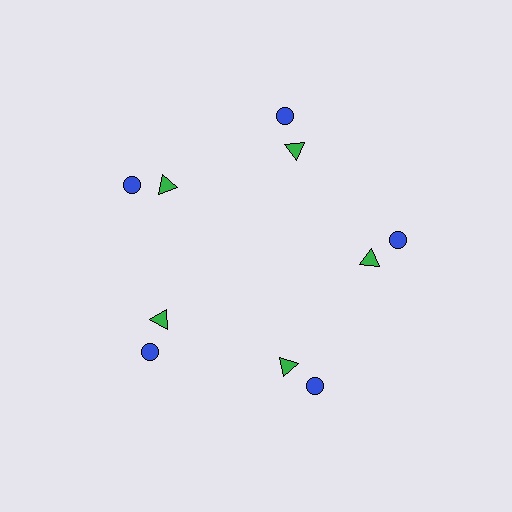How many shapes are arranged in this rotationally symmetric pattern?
There are 10 shapes, arranged in 5 groups of 2.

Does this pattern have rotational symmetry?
Yes, this pattern has 5-fold rotational symmetry. It looks the same after rotating 72 degrees around the center.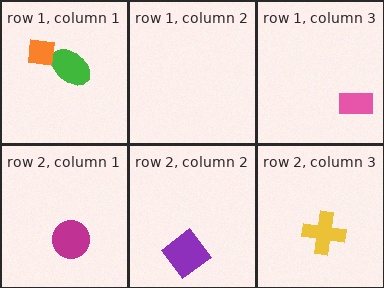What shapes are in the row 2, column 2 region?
The purple diamond.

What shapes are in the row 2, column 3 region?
The yellow cross.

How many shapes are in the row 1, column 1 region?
2.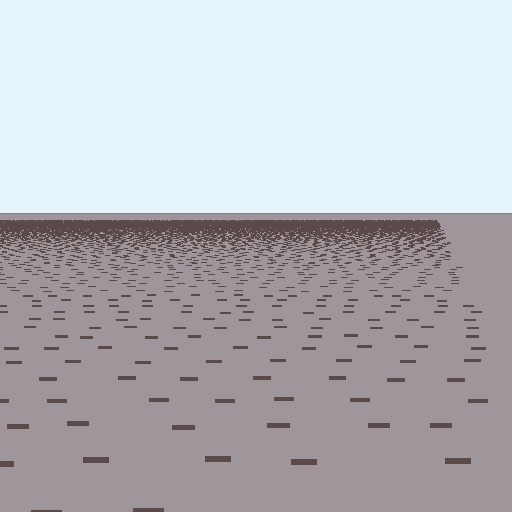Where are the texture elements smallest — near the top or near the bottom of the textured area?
Near the top.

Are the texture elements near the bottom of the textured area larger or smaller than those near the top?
Larger. Near the bottom, elements are closer to the viewer and appear at a bigger on-screen size.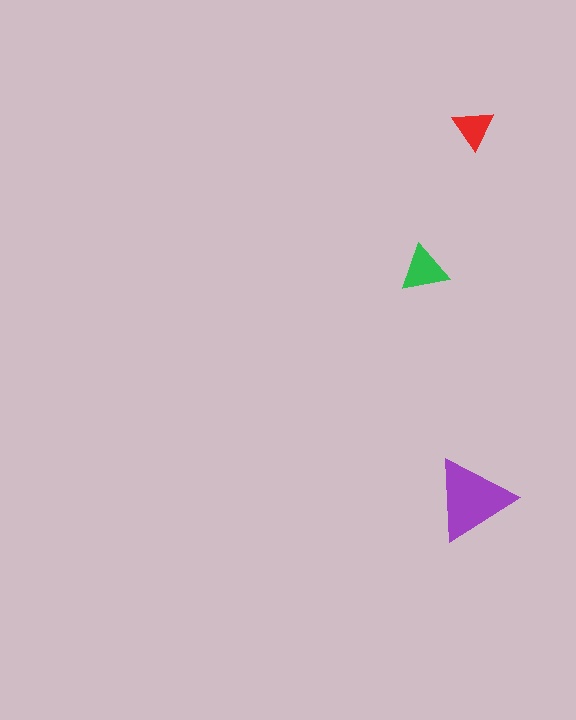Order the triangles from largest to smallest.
the purple one, the green one, the red one.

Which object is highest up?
The red triangle is topmost.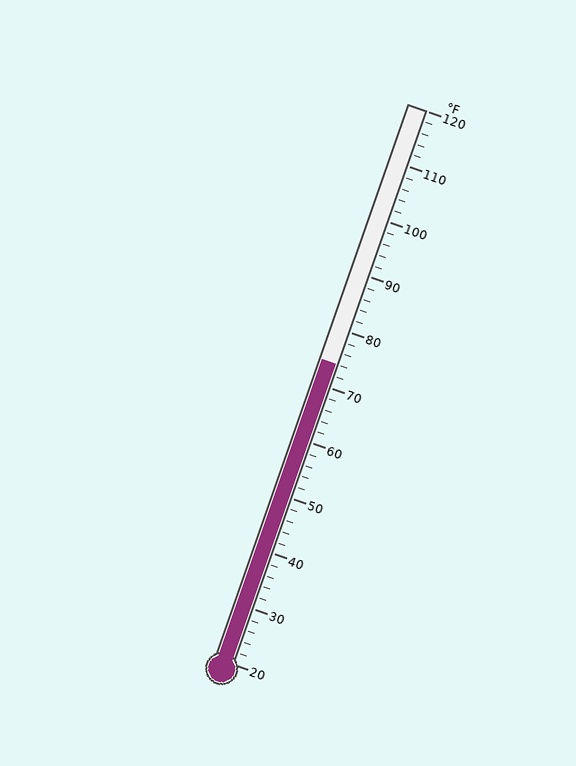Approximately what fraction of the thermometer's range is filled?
The thermometer is filled to approximately 55% of its range.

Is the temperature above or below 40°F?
The temperature is above 40°F.